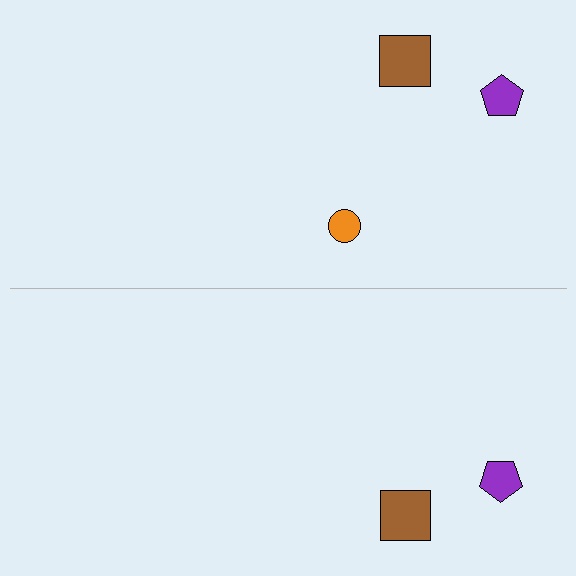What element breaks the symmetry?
A orange circle is missing from the bottom side.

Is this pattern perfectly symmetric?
No, the pattern is not perfectly symmetric. A orange circle is missing from the bottom side.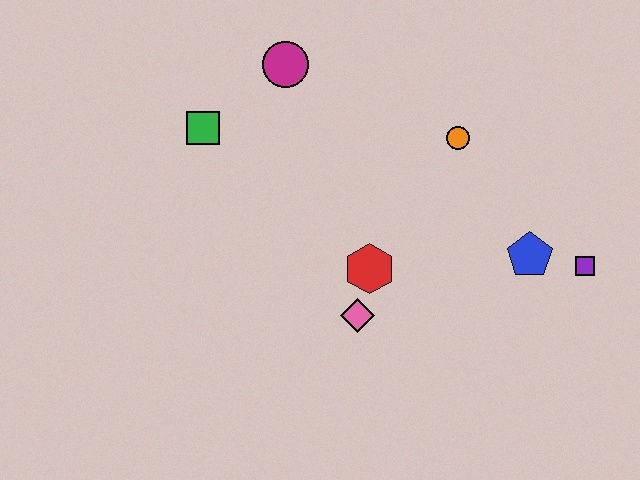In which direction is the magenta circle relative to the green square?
The magenta circle is to the right of the green square.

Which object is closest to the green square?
The magenta circle is closest to the green square.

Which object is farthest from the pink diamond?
The magenta circle is farthest from the pink diamond.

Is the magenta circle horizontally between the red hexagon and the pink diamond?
No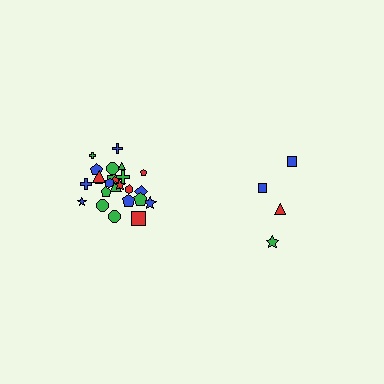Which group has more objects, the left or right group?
The left group.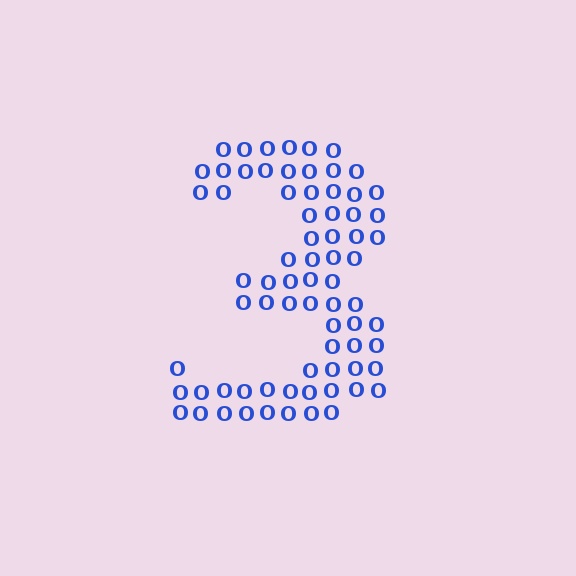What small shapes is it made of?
It is made of small letter O's.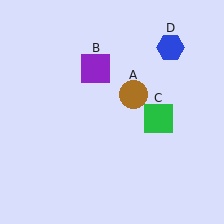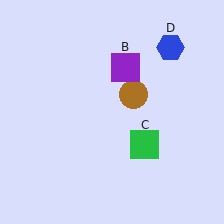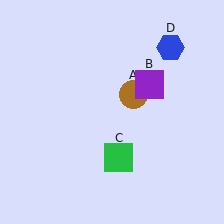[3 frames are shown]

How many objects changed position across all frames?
2 objects changed position: purple square (object B), green square (object C).